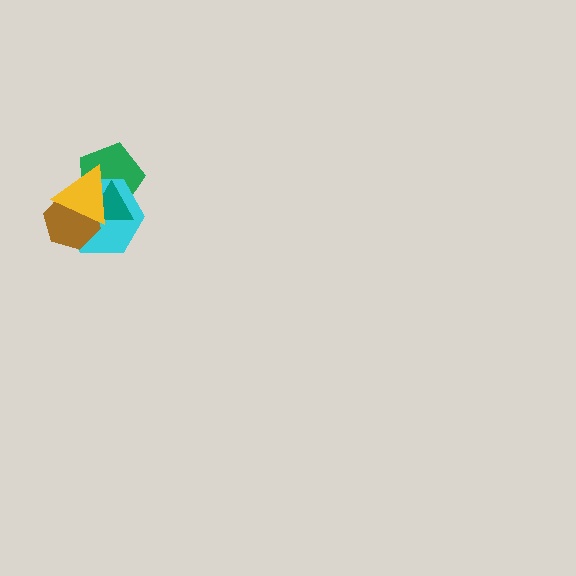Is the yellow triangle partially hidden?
No, no other shape covers it.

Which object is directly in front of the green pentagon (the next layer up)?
The cyan hexagon is directly in front of the green pentagon.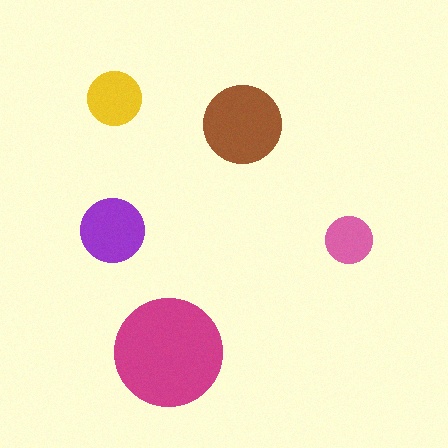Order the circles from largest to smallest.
the magenta one, the brown one, the purple one, the yellow one, the pink one.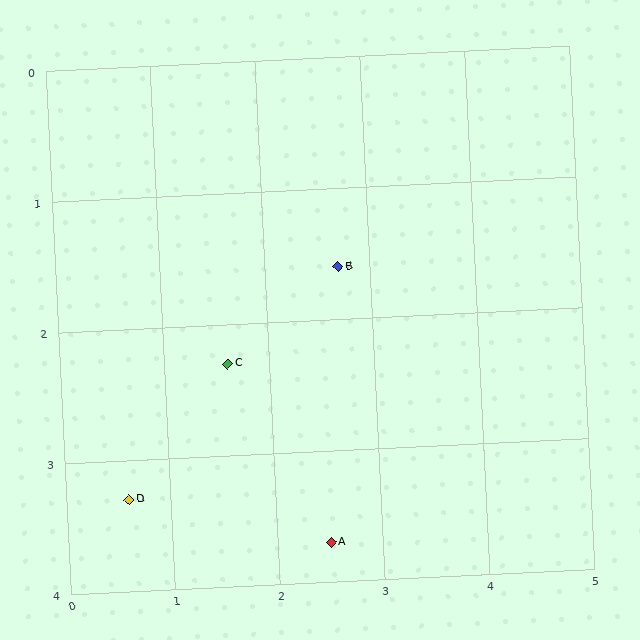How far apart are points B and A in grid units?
Points B and A are about 2.1 grid units apart.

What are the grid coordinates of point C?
Point C is at approximately (1.6, 2.3).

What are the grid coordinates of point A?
Point A is at approximately (2.5, 3.7).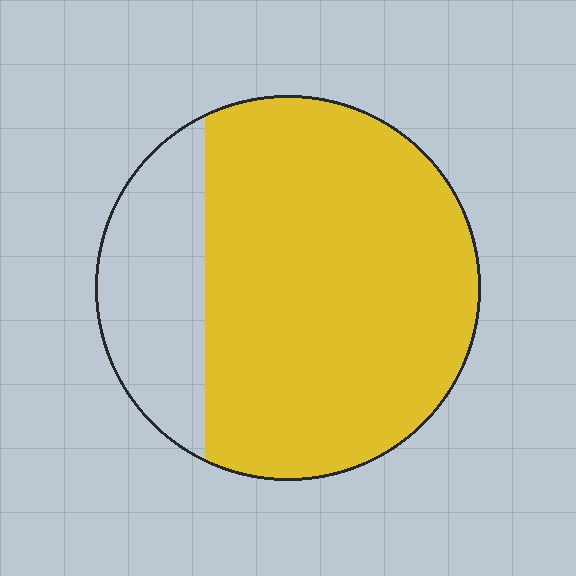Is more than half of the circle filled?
Yes.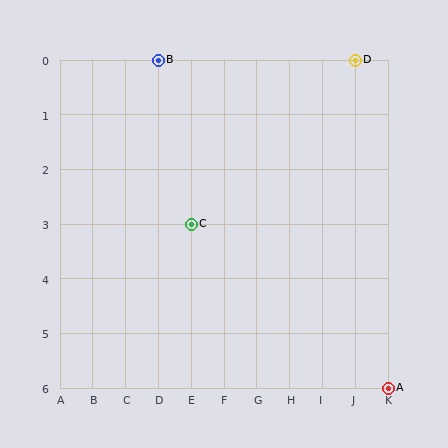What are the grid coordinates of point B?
Point B is at grid coordinates (D, 0).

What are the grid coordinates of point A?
Point A is at grid coordinates (K, 6).